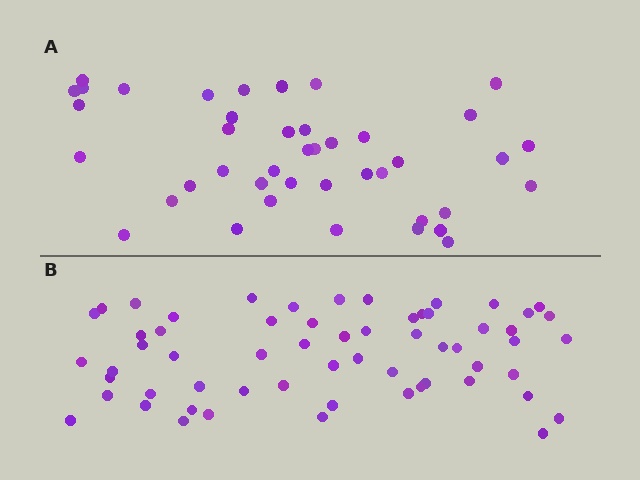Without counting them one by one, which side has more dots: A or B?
Region B (the bottom region) has more dots.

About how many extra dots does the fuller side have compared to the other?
Region B has approximately 20 more dots than region A.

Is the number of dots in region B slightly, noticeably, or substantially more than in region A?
Region B has noticeably more, but not dramatically so. The ratio is roughly 1.4 to 1.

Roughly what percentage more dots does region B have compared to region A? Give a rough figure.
About 45% more.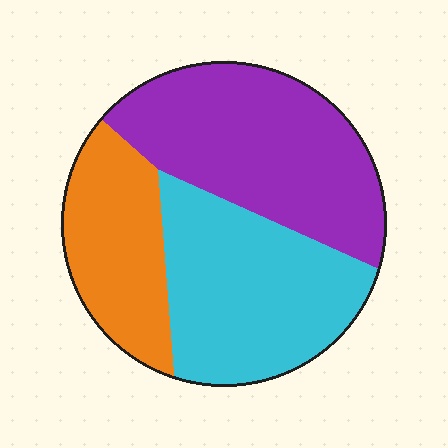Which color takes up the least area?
Orange, at roughly 25%.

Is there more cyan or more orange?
Cyan.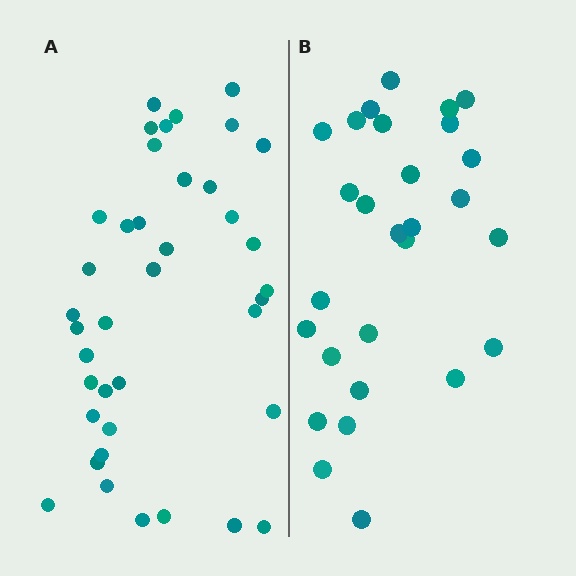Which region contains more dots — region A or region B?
Region A (the left region) has more dots.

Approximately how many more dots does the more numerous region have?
Region A has roughly 12 or so more dots than region B.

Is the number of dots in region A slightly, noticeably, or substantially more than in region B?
Region A has noticeably more, but not dramatically so. The ratio is roughly 1.4 to 1.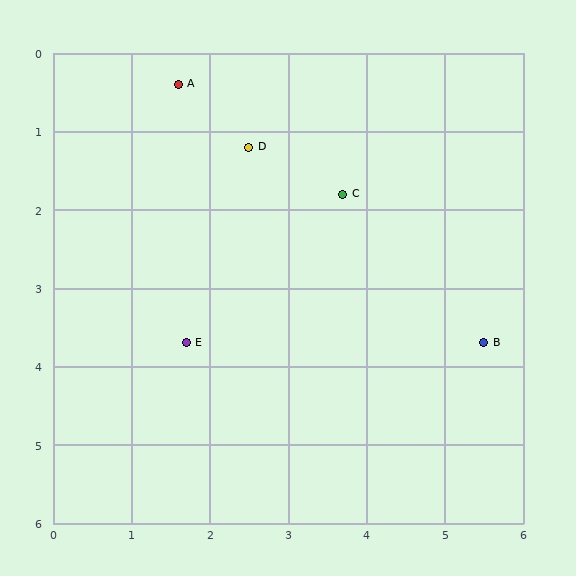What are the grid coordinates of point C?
Point C is at approximately (3.7, 1.8).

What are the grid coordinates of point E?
Point E is at approximately (1.7, 3.7).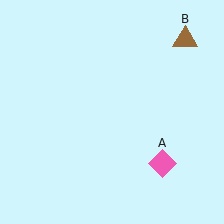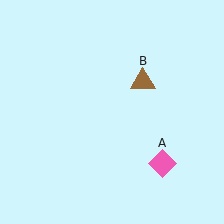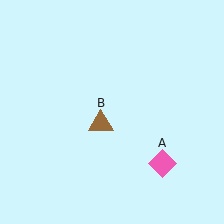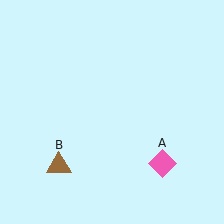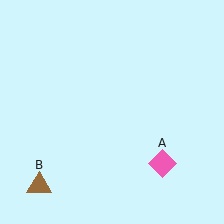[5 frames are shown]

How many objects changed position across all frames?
1 object changed position: brown triangle (object B).